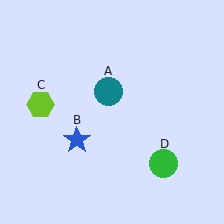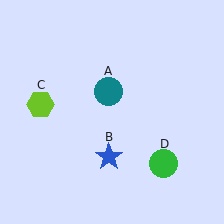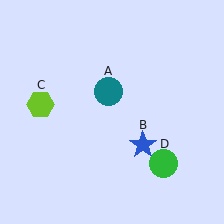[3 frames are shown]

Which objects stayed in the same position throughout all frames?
Teal circle (object A) and lime hexagon (object C) and green circle (object D) remained stationary.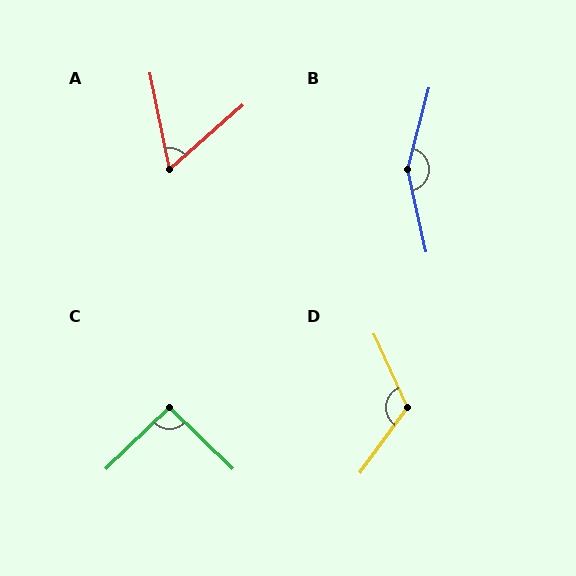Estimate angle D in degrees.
Approximately 120 degrees.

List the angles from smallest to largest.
A (60°), C (92°), D (120°), B (153°).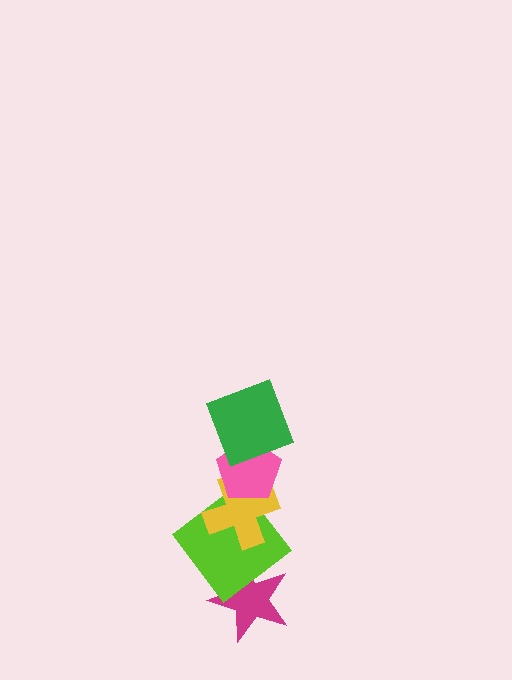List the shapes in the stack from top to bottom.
From top to bottom: the green square, the pink pentagon, the yellow cross, the lime diamond, the magenta star.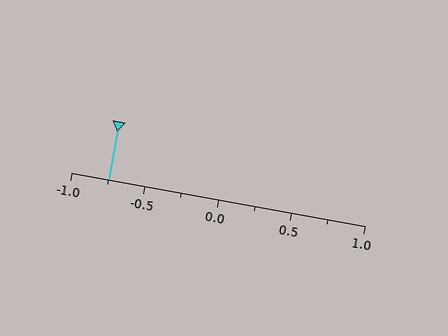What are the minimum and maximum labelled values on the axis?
The axis runs from -1.0 to 1.0.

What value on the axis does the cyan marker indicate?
The marker indicates approximately -0.75.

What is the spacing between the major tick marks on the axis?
The major ticks are spaced 0.5 apart.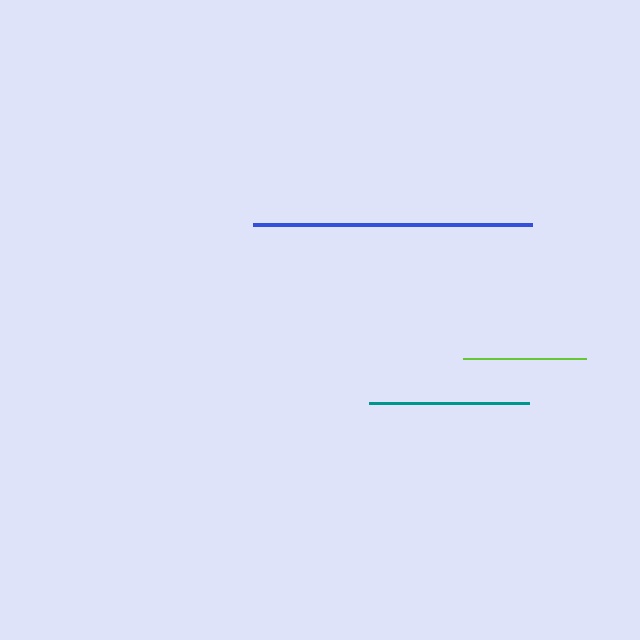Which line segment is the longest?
The blue line is the longest at approximately 279 pixels.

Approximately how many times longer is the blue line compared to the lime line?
The blue line is approximately 2.3 times the length of the lime line.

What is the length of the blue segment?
The blue segment is approximately 279 pixels long.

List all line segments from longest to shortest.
From longest to shortest: blue, teal, lime.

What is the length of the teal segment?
The teal segment is approximately 160 pixels long.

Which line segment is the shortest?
The lime line is the shortest at approximately 123 pixels.